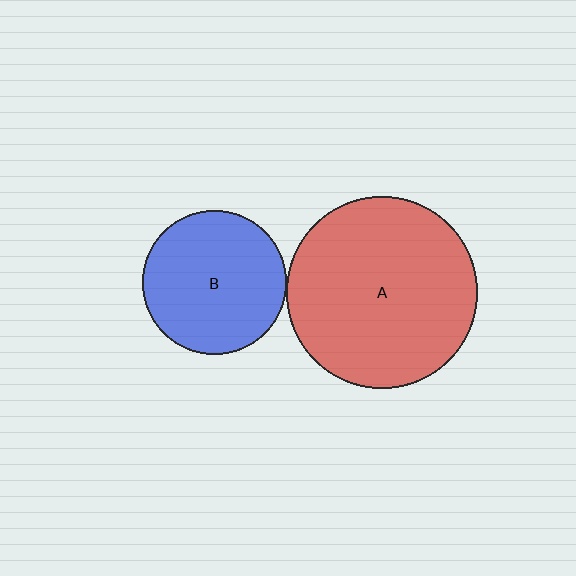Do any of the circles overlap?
No, none of the circles overlap.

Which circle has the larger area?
Circle A (red).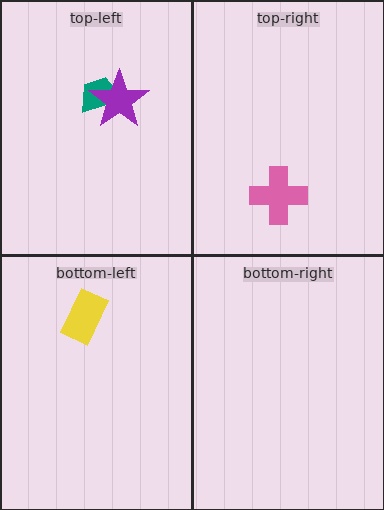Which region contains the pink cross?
The top-right region.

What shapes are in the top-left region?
The teal trapezoid, the purple star.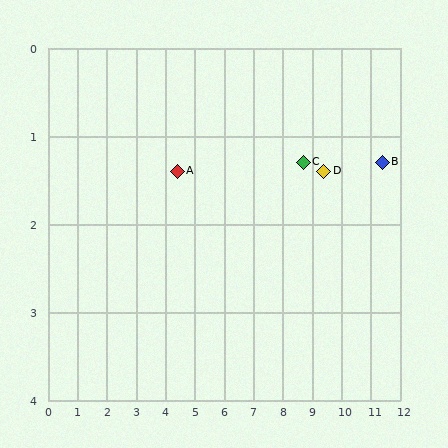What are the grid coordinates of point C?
Point C is at approximately (8.7, 1.3).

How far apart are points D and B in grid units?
Points D and B are about 2.0 grid units apart.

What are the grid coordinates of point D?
Point D is at approximately (9.4, 1.4).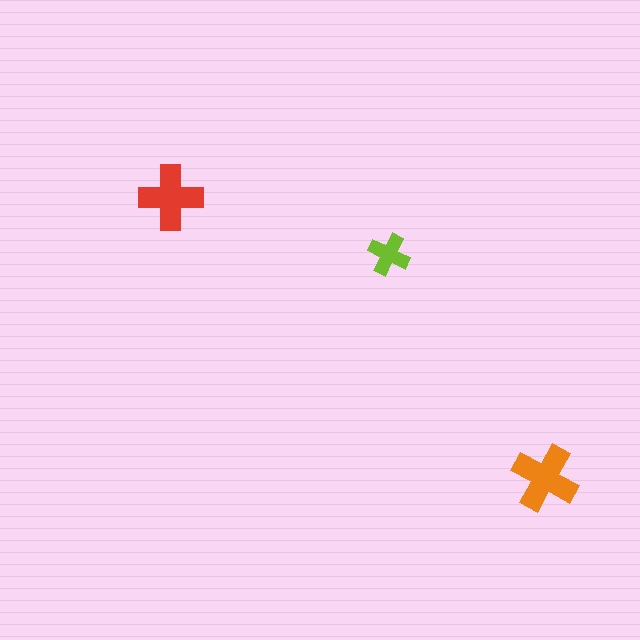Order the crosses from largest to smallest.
the orange one, the red one, the lime one.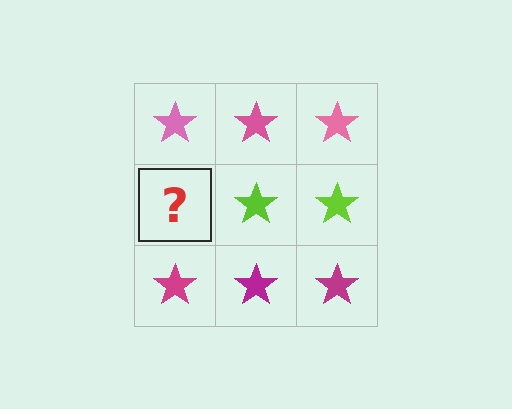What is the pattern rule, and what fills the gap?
The rule is that each row has a consistent color. The gap should be filled with a lime star.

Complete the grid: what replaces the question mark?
The question mark should be replaced with a lime star.